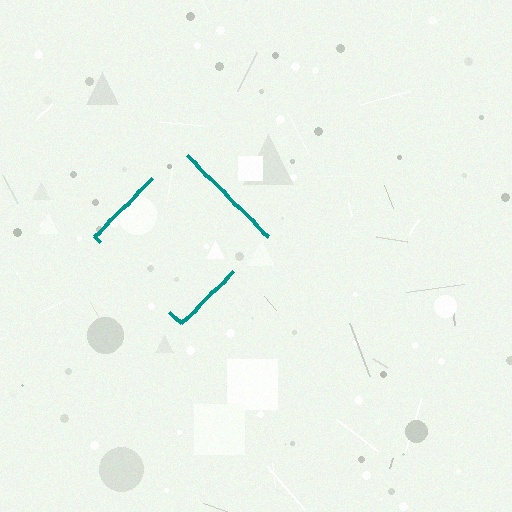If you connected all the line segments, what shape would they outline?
They would outline a diamond.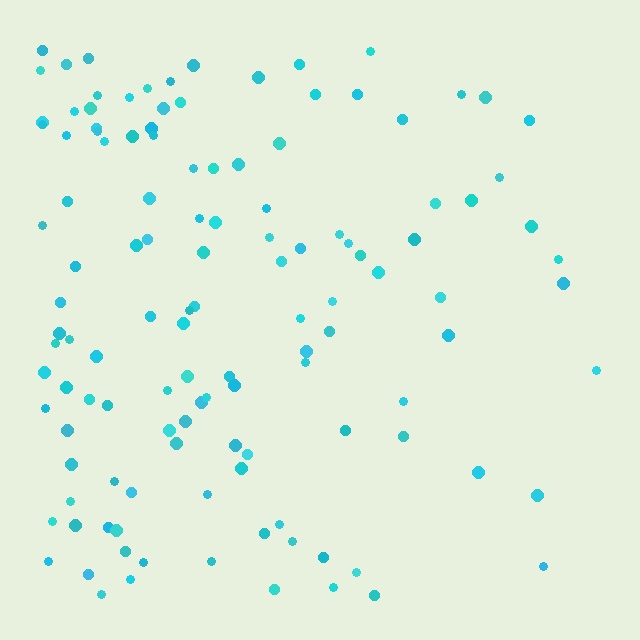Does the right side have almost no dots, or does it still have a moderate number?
Still a moderate number, just noticeably fewer than the left.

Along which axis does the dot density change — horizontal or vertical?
Horizontal.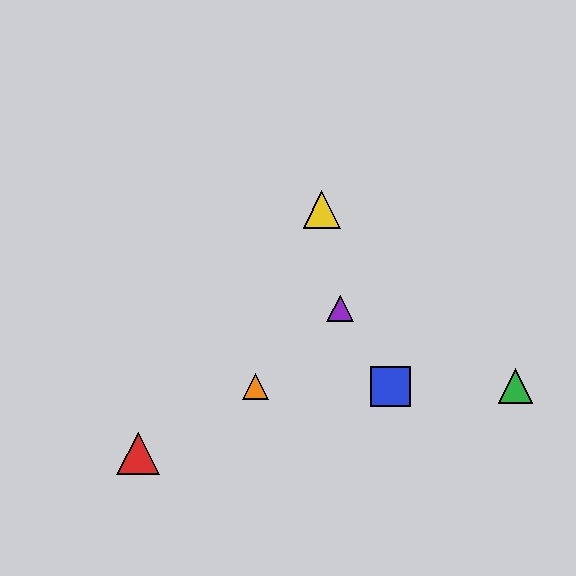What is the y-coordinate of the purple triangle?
The purple triangle is at y≈309.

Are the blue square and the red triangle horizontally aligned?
No, the blue square is at y≈386 and the red triangle is at y≈454.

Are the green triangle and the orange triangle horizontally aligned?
Yes, both are at y≈386.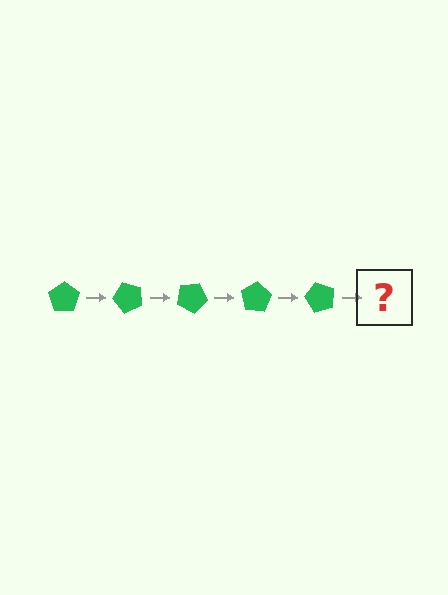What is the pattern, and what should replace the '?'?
The pattern is that the pentagon rotates 50 degrees each step. The '?' should be a green pentagon rotated 250 degrees.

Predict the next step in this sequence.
The next step is a green pentagon rotated 250 degrees.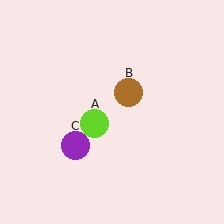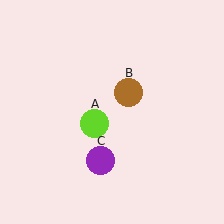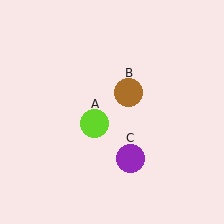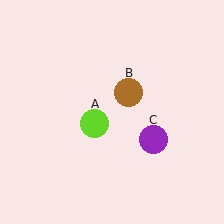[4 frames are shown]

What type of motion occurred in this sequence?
The purple circle (object C) rotated counterclockwise around the center of the scene.